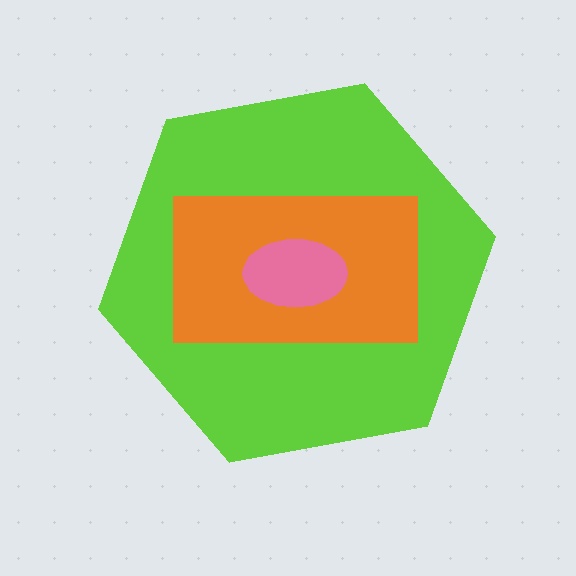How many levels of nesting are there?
3.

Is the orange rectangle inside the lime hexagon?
Yes.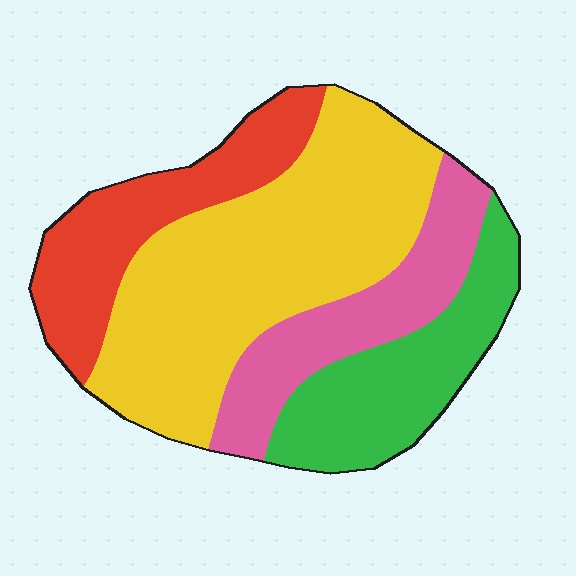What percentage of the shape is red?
Red covers around 20% of the shape.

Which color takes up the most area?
Yellow, at roughly 45%.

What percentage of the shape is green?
Green takes up about one fifth (1/5) of the shape.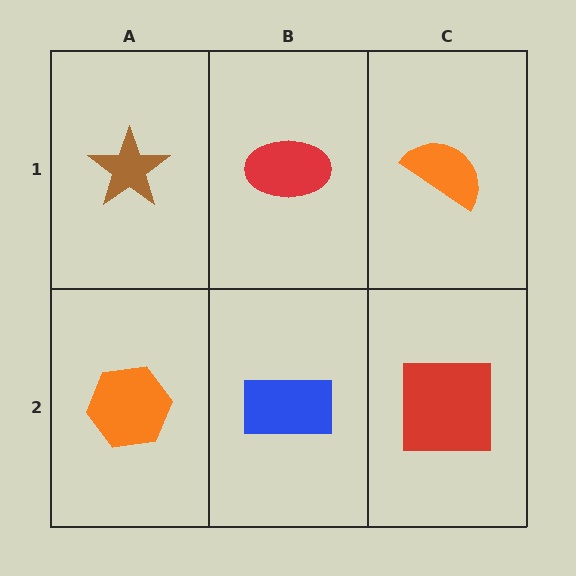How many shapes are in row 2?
3 shapes.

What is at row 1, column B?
A red ellipse.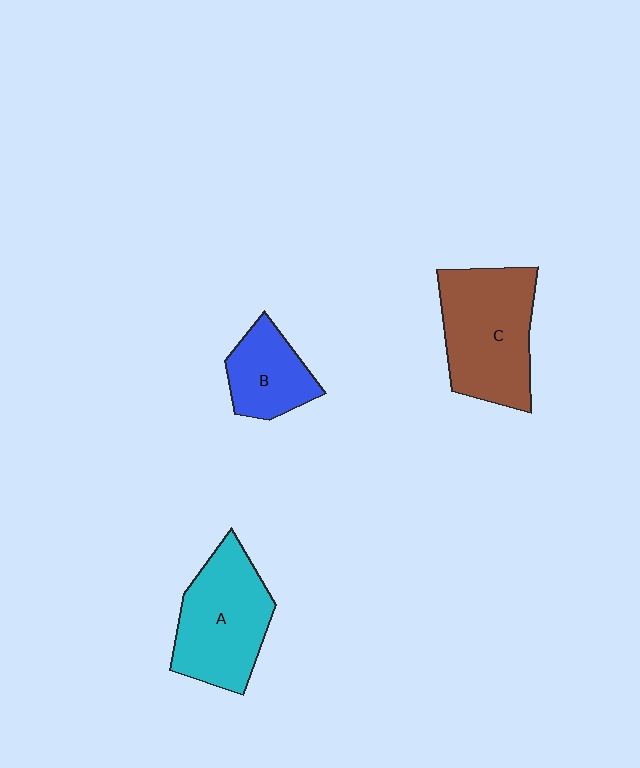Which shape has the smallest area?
Shape B (blue).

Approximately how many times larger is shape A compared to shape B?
Approximately 1.7 times.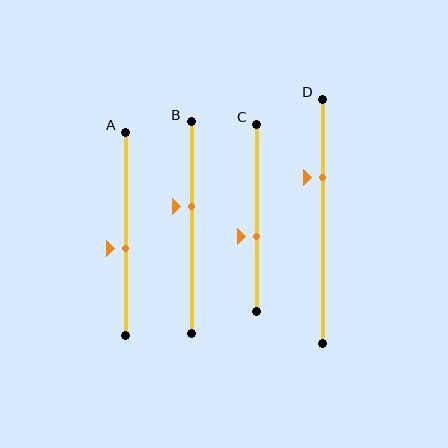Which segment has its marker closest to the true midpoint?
Segment A has its marker closest to the true midpoint.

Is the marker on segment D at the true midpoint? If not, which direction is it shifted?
No, the marker on segment D is shifted upward by about 18% of the segment length.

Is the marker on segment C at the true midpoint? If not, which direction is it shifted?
No, the marker on segment C is shifted downward by about 10% of the segment length.